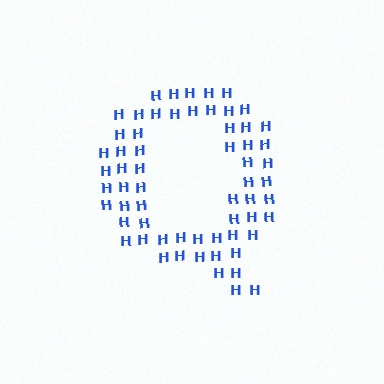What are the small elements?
The small elements are letter H's.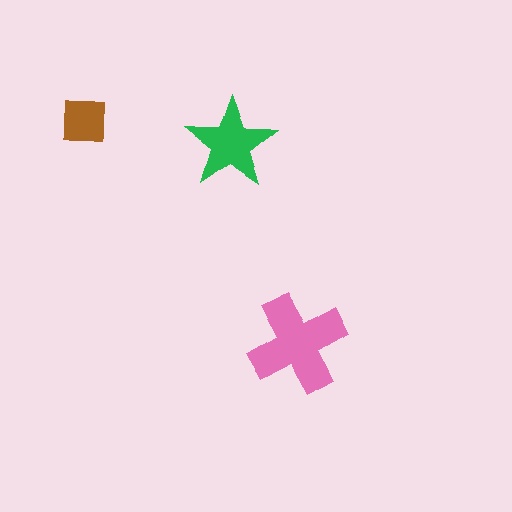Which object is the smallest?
The brown square.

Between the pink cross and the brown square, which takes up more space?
The pink cross.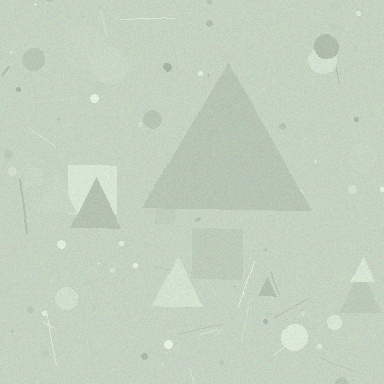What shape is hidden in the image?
A triangle is hidden in the image.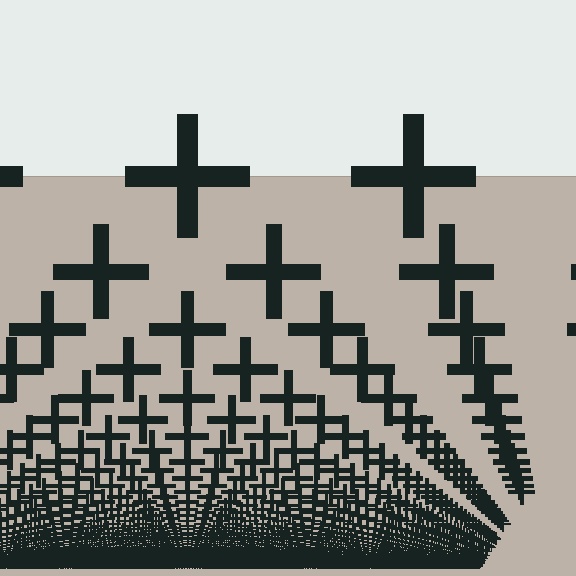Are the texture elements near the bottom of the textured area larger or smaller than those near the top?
Smaller. The gradient is inverted — elements near the bottom are smaller and denser.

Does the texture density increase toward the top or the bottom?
Density increases toward the bottom.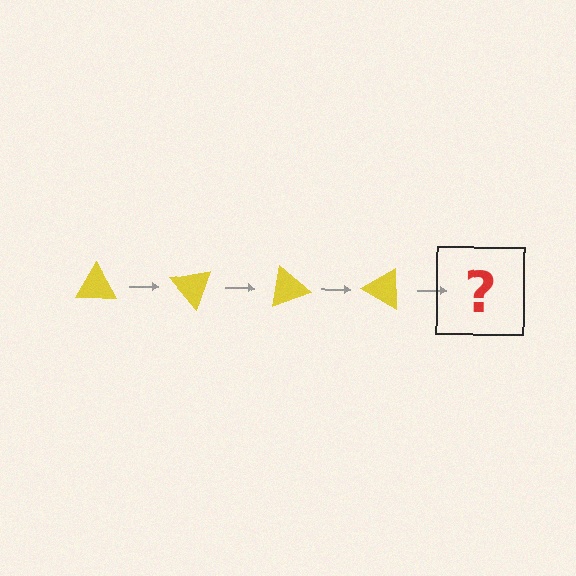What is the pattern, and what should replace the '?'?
The pattern is that the triangle rotates 50 degrees each step. The '?' should be a yellow triangle rotated 200 degrees.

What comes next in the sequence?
The next element should be a yellow triangle rotated 200 degrees.